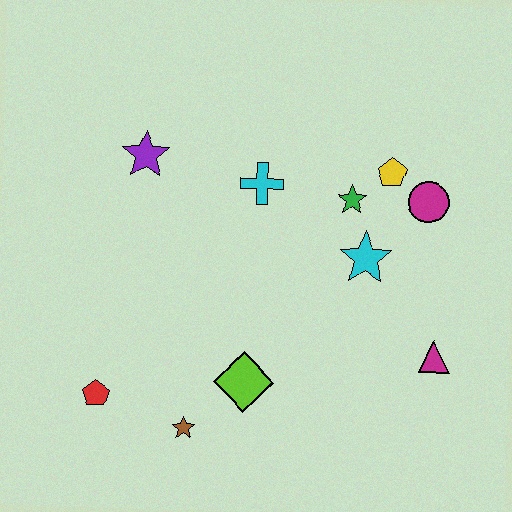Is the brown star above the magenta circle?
No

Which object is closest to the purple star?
The cyan cross is closest to the purple star.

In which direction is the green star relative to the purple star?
The green star is to the right of the purple star.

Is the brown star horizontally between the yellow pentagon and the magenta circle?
No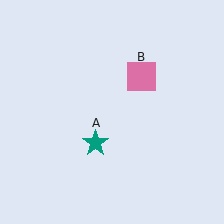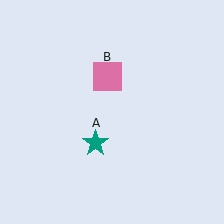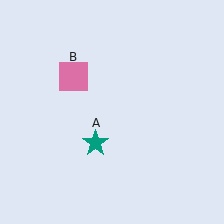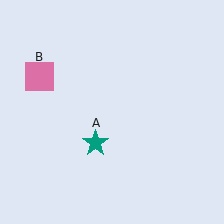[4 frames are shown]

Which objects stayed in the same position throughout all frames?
Teal star (object A) remained stationary.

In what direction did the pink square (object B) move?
The pink square (object B) moved left.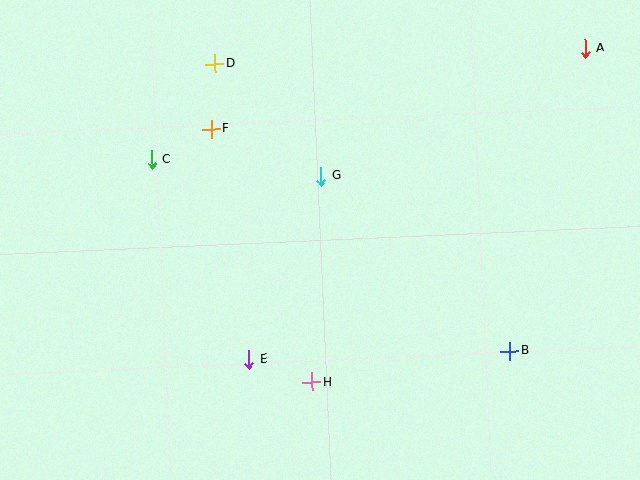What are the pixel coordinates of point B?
Point B is at (510, 351).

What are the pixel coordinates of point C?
Point C is at (151, 159).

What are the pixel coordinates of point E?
Point E is at (249, 359).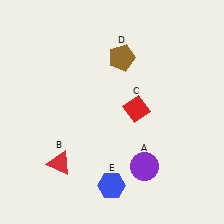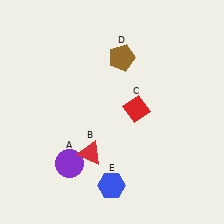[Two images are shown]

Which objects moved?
The objects that moved are: the purple circle (A), the red triangle (B).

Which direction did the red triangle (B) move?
The red triangle (B) moved right.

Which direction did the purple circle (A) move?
The purple circle (A) moved left.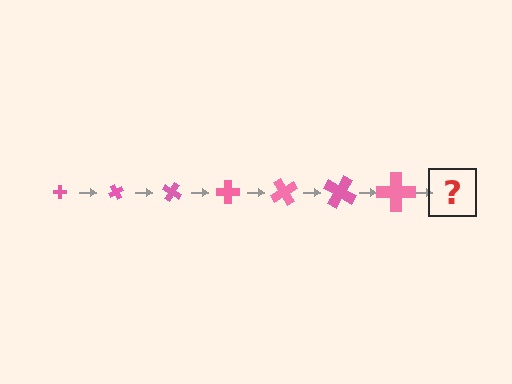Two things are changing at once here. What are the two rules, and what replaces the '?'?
The two rules are that the cross grows larger each step and it rotates 60 degrees each step. The '?' should be a cross, larger than the previous one and rotated 420 degrees from the start.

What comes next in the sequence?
The next element should be a cross, larger than the previous one and rotated 420 degrees from the start.